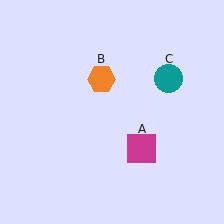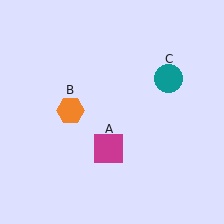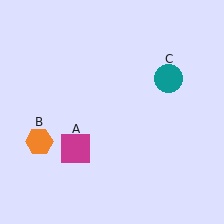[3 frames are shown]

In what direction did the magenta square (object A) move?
The magenta square (object A) moved left.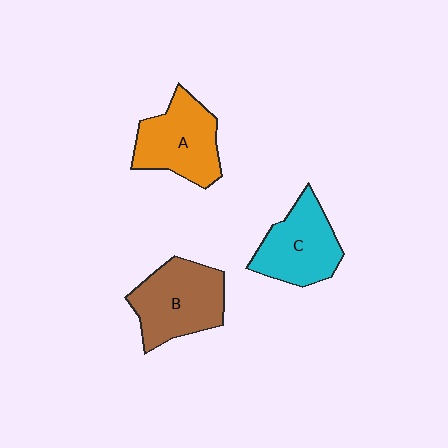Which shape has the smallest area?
Shape C (cyan).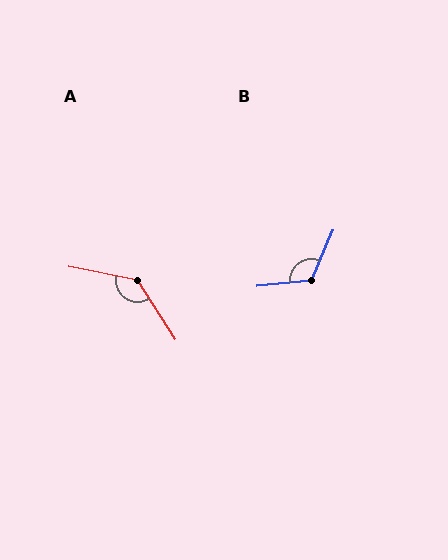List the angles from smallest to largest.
B (118°), A (134°).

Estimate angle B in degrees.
Approximately 118 degrees.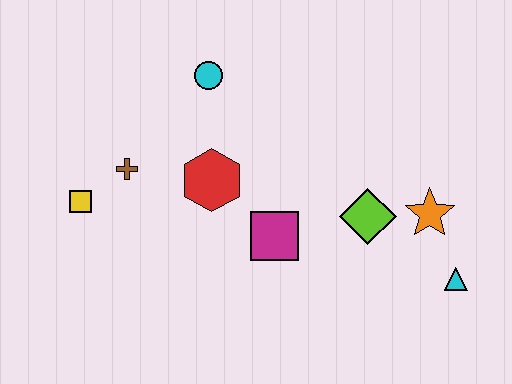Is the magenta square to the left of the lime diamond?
Yes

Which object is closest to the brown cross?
The yellow square is closest to the brown cross.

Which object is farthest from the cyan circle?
The cyan triangle is farthest from the cyan circle.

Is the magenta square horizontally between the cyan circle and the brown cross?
No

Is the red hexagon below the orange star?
No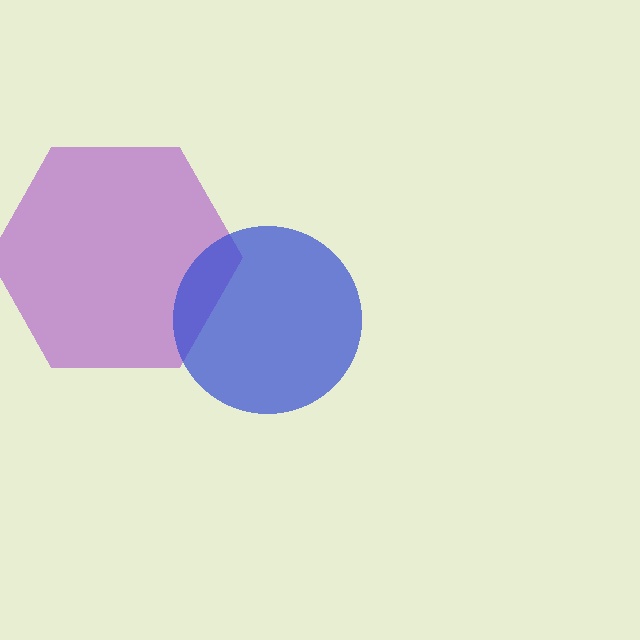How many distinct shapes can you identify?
There are 2 distinct shapes: a purple hexagon, a blue circle.